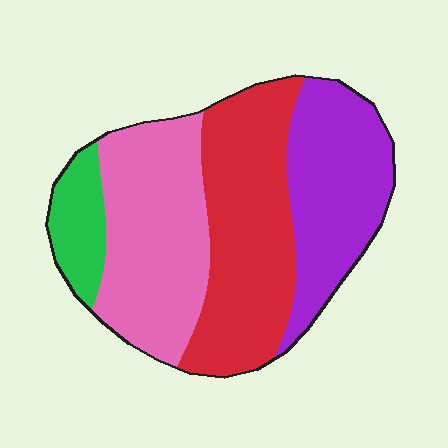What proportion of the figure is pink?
Pink covers roughly 30% of the figure.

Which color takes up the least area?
Green, at roughly 10%.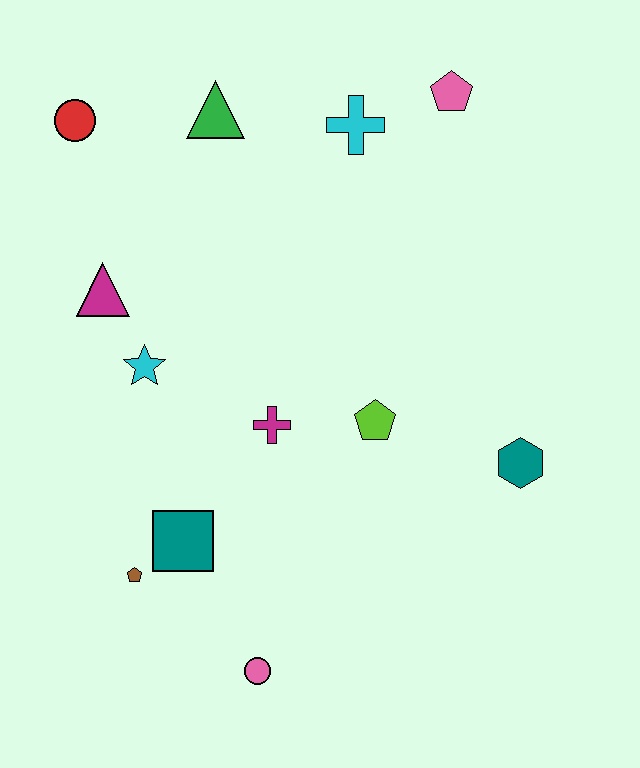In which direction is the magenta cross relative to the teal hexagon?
The magenta cross is to the left of the teal hexagon.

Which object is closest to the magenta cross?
The lime pentagon is closest to the magenta cross.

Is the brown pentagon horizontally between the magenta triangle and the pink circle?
Yes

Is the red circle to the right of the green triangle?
No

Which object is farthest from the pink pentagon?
The pink circle is farthest from the pink pentagon.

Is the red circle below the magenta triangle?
No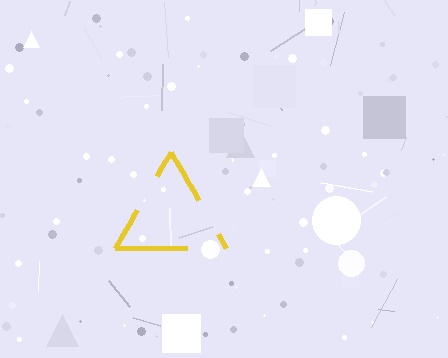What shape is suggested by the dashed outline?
The dashed outline suggests a triangle.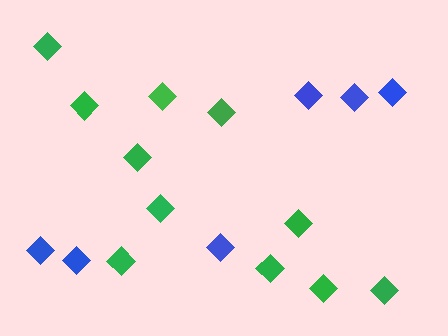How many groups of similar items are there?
There are 2 groups: one group of green diamonds (11) and one group of blue diamonds (6).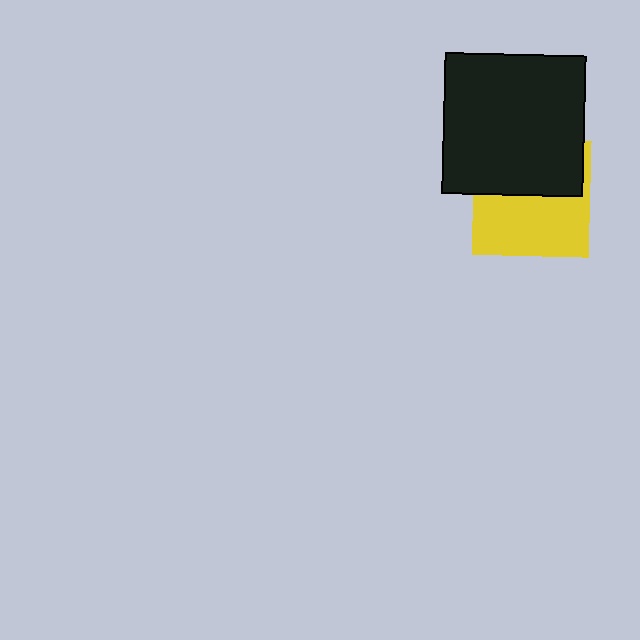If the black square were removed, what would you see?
You would see the complete yellow square.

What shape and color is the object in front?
The object in front is a black square.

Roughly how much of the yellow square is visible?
About half of it is visible (roughly 54%).